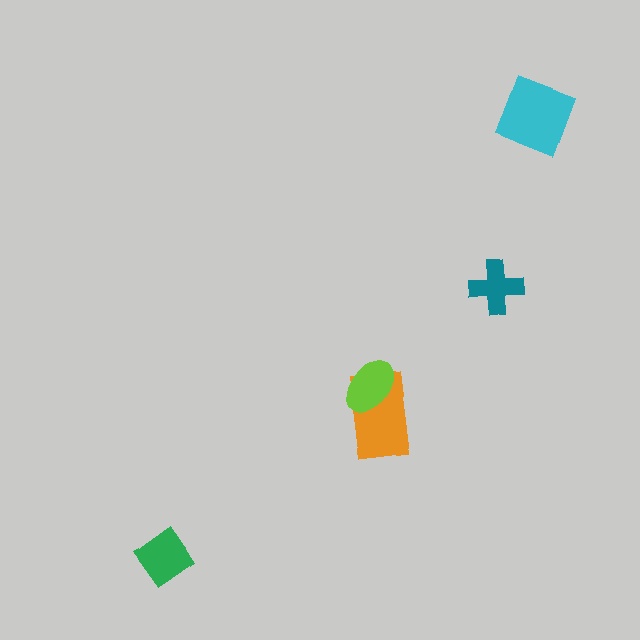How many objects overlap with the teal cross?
0 objects overlap with the teal cross.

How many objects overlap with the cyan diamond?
0 objects overlap with the cyan diamond.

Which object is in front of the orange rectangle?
The lime ellipse is in front of the orange rectangle.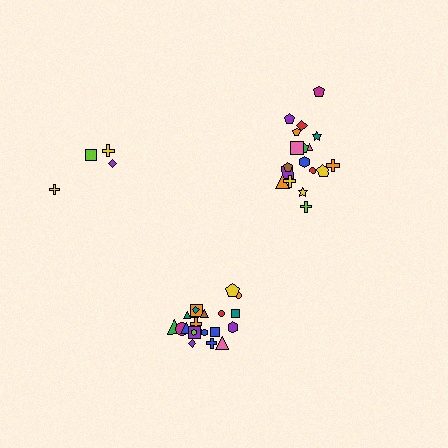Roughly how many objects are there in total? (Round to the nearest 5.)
Roughly 45 objects in total.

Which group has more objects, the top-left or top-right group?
The top-right group.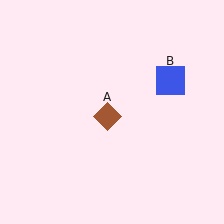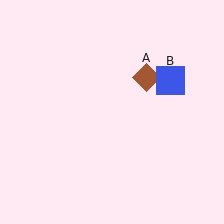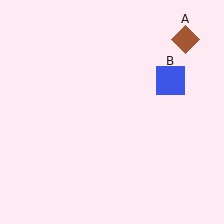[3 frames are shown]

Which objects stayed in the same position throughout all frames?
Blue square (object B) remained stationary.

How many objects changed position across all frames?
1 object changed position: brown diamond (object A).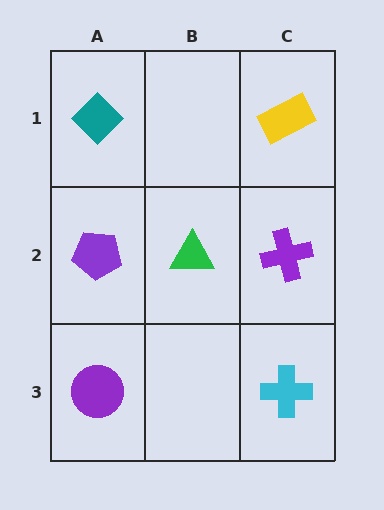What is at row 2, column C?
A purple cross.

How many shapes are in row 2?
3 shapes.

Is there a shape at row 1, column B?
No, that cell is empty.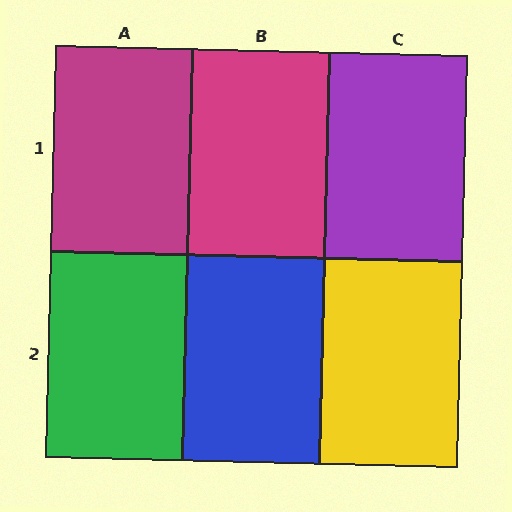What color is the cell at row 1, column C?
Purple.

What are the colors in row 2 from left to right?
Green, blue, yellow.